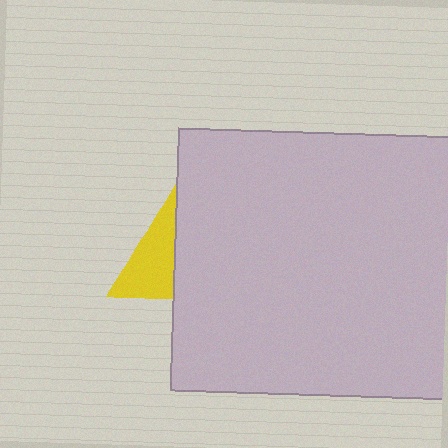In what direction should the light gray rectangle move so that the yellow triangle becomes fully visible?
The light gray rectangle should move right. That is the shortest direction to clear the overlap and leave the yellow triangle fully visible.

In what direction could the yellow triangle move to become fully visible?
The yellow triangle could move left. That would shift it out from behind the light gray rectangle entirely.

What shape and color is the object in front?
The object in front is a light gray rectangle.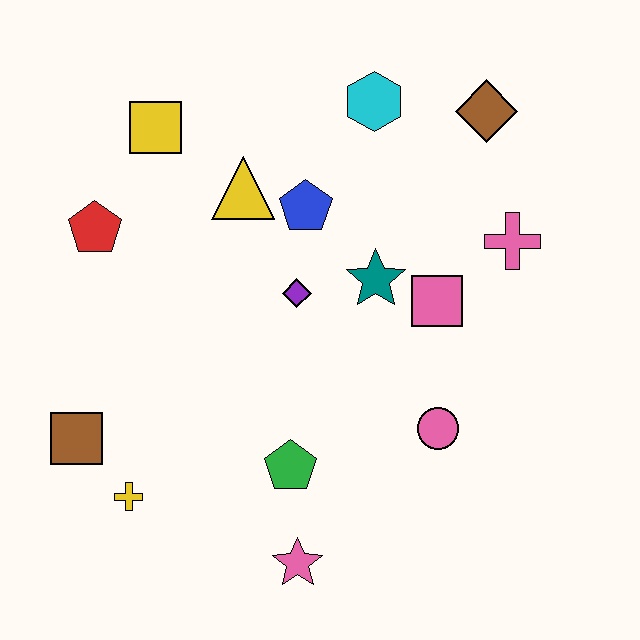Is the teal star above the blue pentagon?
No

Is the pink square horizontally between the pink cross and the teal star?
Yes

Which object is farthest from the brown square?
The brown diamond is farthest from the brown square.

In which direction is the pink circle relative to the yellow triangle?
The pink circle is below the yellow triangle.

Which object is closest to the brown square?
The yellow cross is closest to the brown square.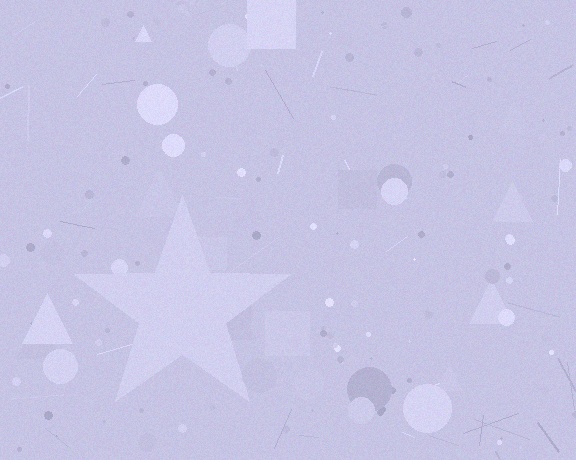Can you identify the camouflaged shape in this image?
The camouflaged shape is a star.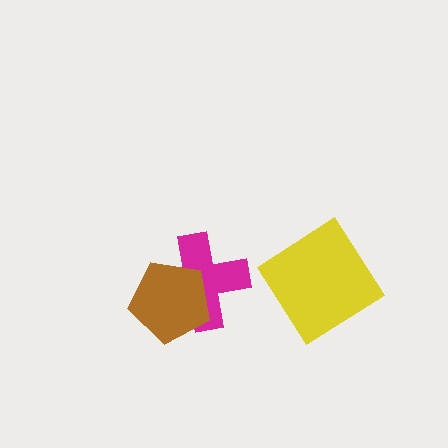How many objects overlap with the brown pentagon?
1 object overlaps with the brown pentagon.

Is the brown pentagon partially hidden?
No, no other shape covers it.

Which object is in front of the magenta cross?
The brown pentagon is in front of the magenta cross.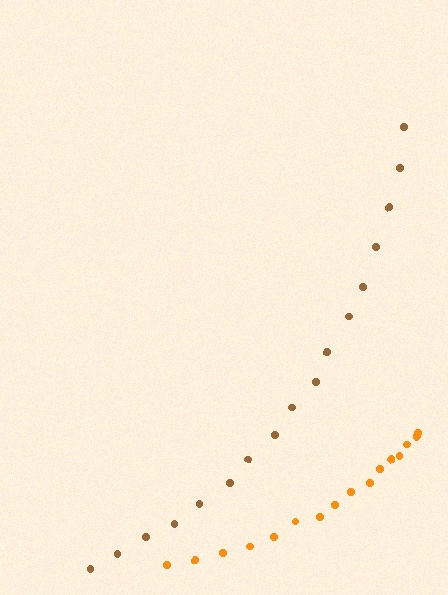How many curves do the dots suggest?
There are 2 distinct paths.